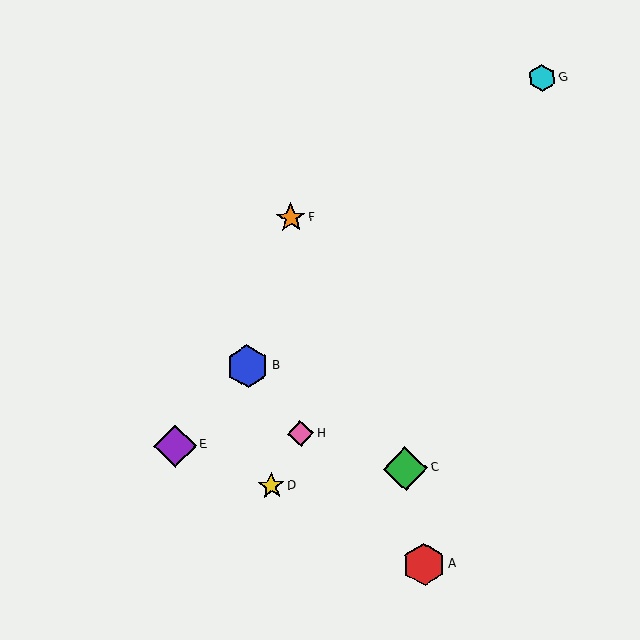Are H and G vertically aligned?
No, H is at x≈300 and G is at x≈542.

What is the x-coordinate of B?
Object B is at x≈247.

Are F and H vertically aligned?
Yes, both are at x≈291.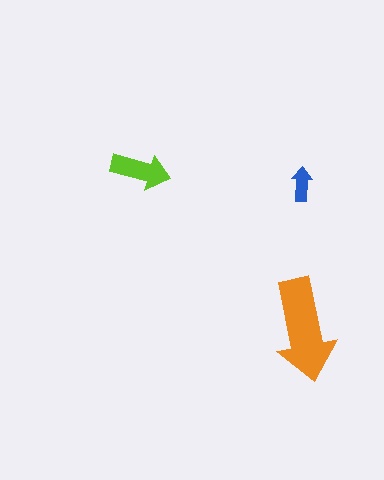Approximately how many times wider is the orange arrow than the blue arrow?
About 3 times wider.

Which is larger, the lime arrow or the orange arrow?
The orange one.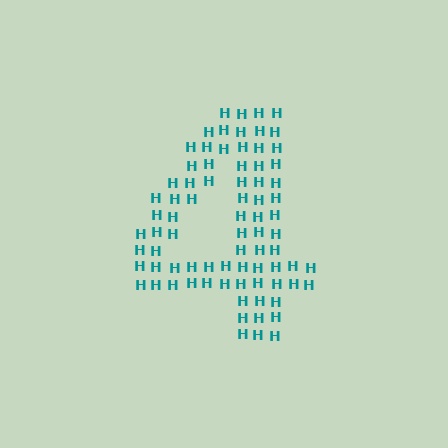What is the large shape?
The large shape is the digit 4.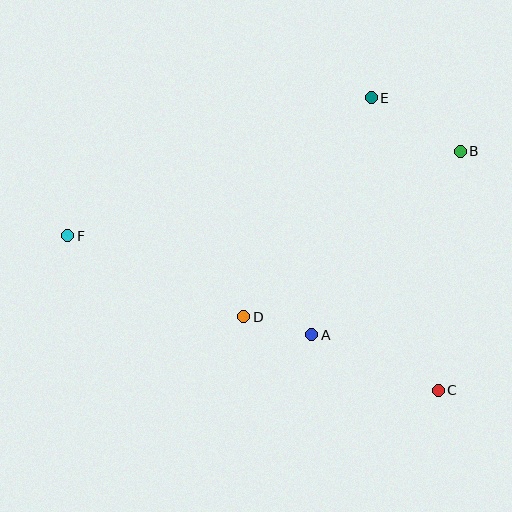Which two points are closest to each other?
Points A and D are closest to each other.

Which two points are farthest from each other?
Points B and F are farthest from each other.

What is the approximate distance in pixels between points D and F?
The distance between D and F is approximately 194 pixels.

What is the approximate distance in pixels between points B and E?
The distance between B and E is approximately 104 pixels.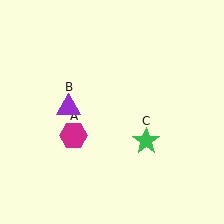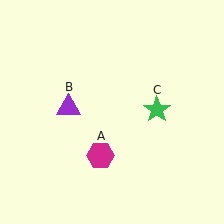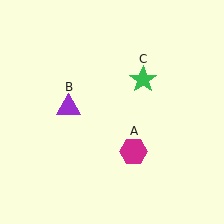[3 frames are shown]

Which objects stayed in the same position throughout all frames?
Purple triangle (object B) remained stationary.